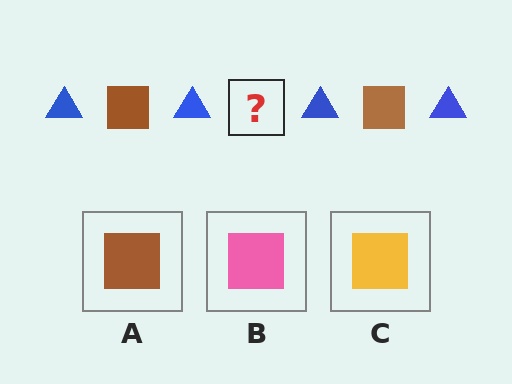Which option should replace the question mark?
Option A.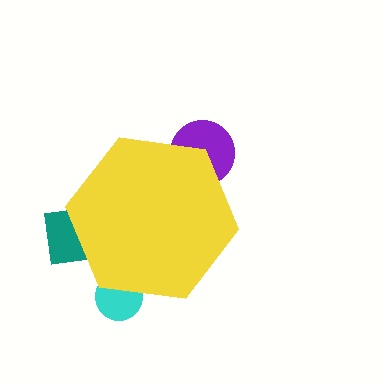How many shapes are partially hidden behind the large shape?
3 shapes are partially hidden.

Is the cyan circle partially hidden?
Yes, the cyan circle is partially hidden behind the yellow hexagon.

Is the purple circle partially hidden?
Yes, the purple circle is partially hidden behind the yellow hexagon.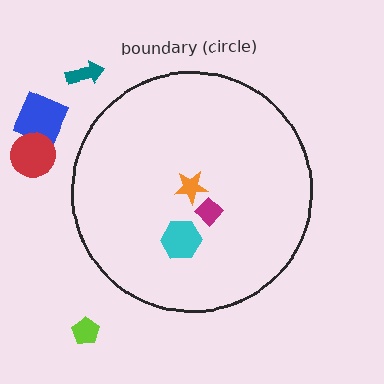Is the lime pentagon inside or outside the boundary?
Outside.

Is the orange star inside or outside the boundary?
Inside.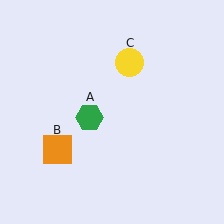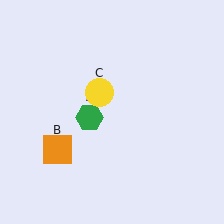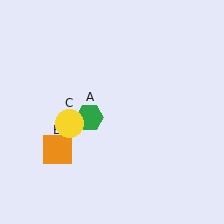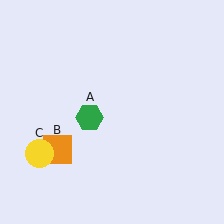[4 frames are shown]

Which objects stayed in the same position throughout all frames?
Green hexagon (object A) and orange square (object B) remained stationary.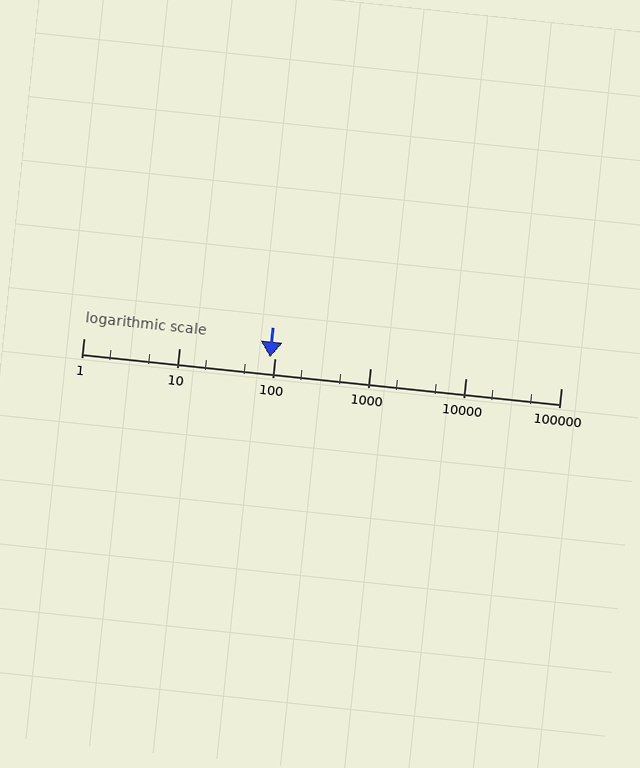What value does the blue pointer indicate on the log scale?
The pointer indicates approximately 89.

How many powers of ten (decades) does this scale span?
The scale spans 5 decades, from 1 to 100000.